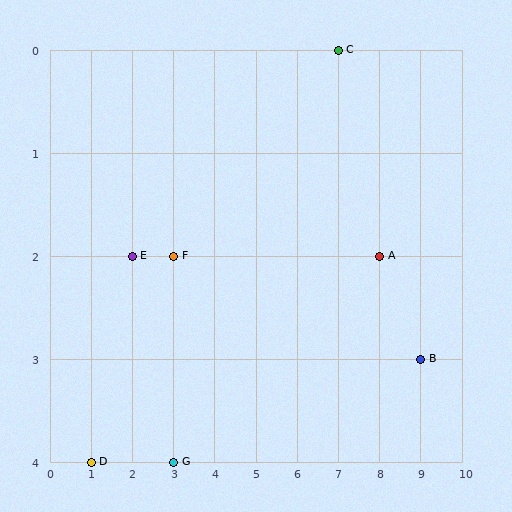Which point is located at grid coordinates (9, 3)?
Point B is at (9, 3).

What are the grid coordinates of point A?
Point A is at grid coordinates (8, 2).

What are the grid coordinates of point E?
Point E is at grid coordinates (2, 2).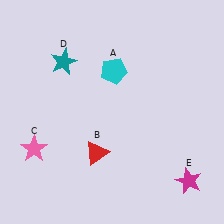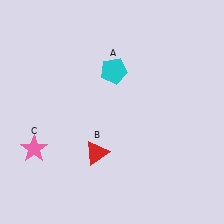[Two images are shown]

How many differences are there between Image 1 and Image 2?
There are 2 differences between the two images.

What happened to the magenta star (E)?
The magenta star (E) was removed in Image 2. It was in the bottom-right area of Image 1.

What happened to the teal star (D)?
The teal star (D) was removed in Image 2. It was in the top-left area of Image 1.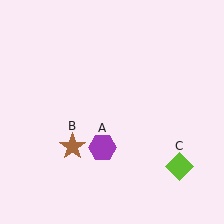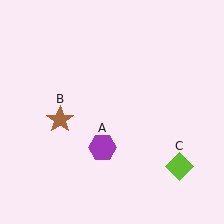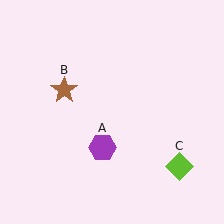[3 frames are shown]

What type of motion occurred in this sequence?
The brown star (object B) rotated clockwise around the center of the scene.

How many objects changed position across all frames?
1 object changed position: brown star (object B).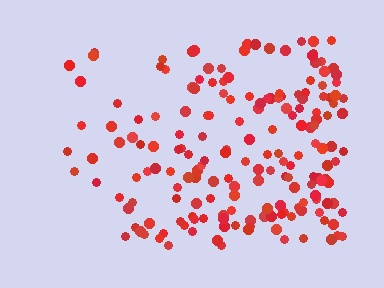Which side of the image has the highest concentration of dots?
The right.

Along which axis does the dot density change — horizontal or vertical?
Horizontal.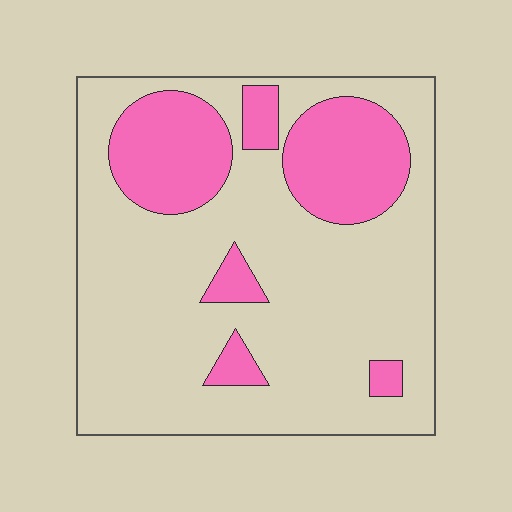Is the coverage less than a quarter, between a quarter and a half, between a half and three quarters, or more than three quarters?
Between a quarter and a half.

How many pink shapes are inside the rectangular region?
6.